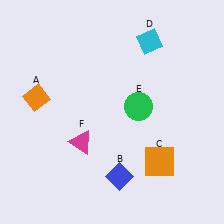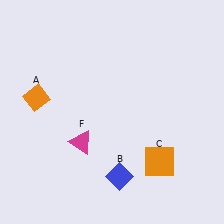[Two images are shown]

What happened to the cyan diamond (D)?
The cyan diamond (D) was removed in Image 2. It was in the top-right area of Image 1.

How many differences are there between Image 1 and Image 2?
There are 2 differences between the two images.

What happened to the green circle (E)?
The green circle (E) was removed in Image 2. It was in the top-right area of Image 1.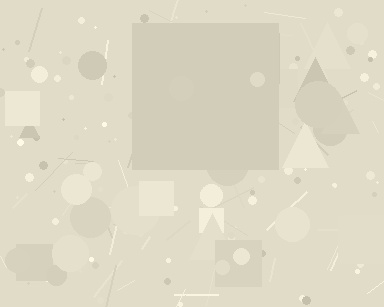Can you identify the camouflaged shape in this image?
The camouflaged shape is a square.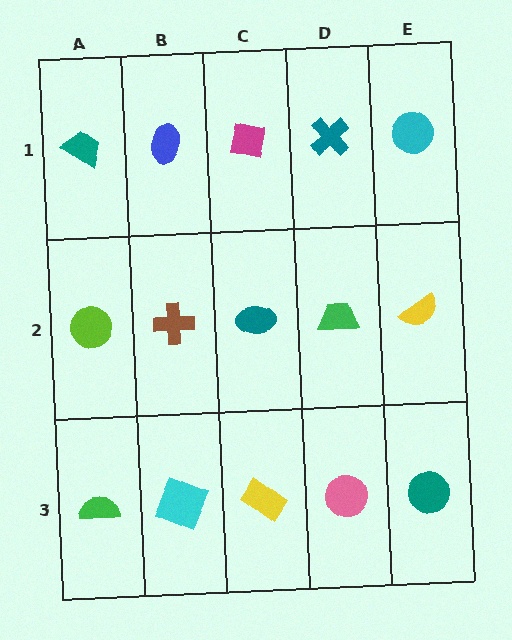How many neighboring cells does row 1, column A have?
2.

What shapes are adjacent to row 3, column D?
A green trapezoid (row 2, column D), a yellow rectangle (row 3, column C), a teal circle (row 3, column E).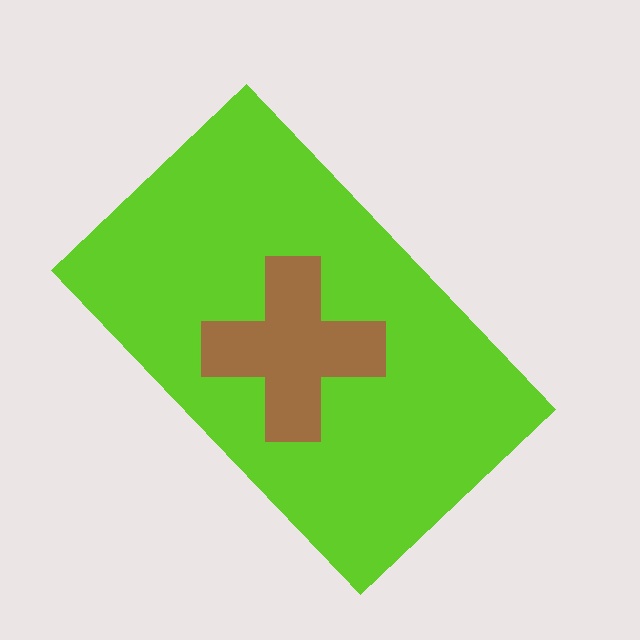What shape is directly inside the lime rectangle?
The brown cross.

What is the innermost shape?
The brown cross.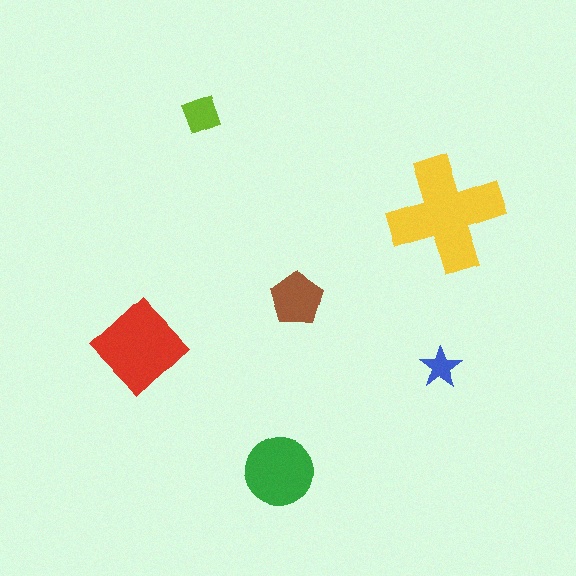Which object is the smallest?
The blue star.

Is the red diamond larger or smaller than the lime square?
Larger.